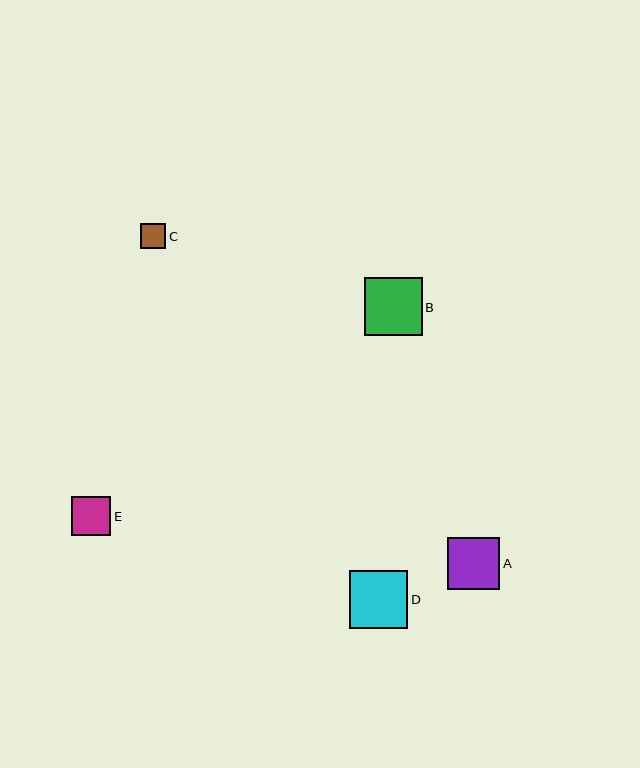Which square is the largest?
Square D is the largest with a size of approximately 58 pixels.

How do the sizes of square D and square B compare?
Square D and square B are approximately the same size.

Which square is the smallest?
Square C is the smallest with a size of approximately 25 pixels.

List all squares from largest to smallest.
From largest to smallest: D, B, A, E, C.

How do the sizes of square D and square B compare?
Square D and square B are approximately the same size.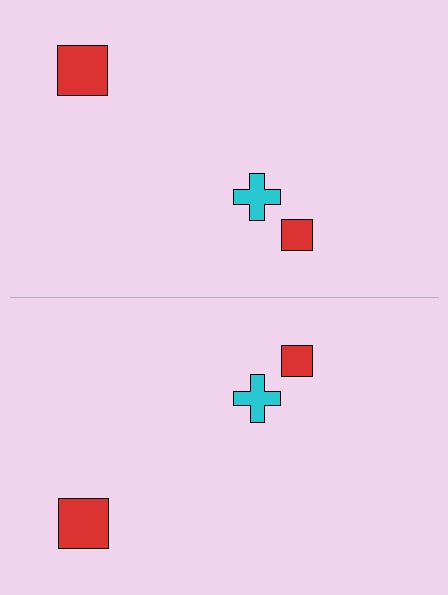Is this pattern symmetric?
Yes, this pattern has bilateral (reflection) symmetry.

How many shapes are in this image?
There are 6 shapes in this image.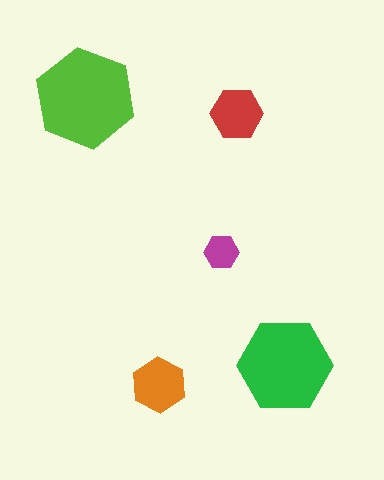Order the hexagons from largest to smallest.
the lime one, the green one, the orange one, the red one, the magenta one.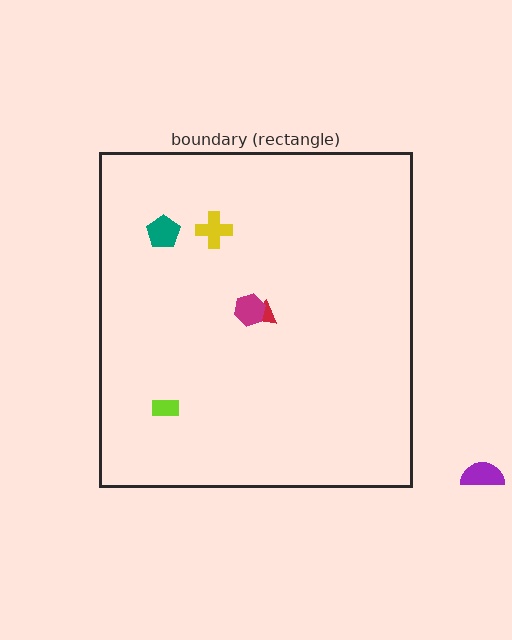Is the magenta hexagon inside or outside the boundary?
Inside.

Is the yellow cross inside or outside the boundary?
Inside.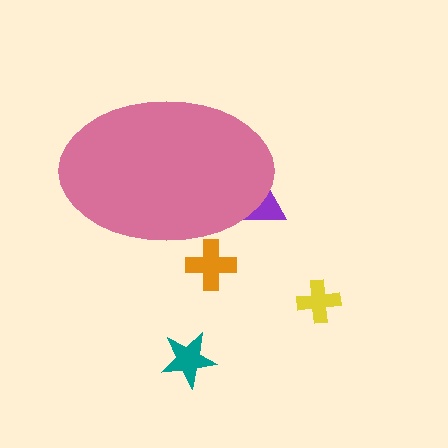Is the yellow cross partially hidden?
No, the yellow cross is fully visible.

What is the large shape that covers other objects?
A pink ellipse.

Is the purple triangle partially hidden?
Yes, the purple triangle is partially hidden behind the pink ellipse.